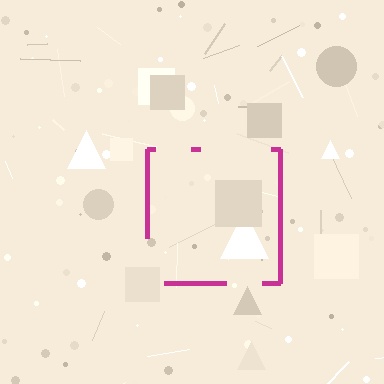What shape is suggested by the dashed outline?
The dashed outline suggests a square.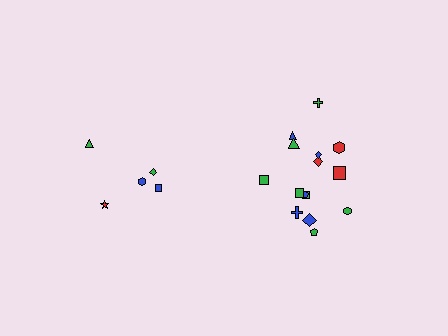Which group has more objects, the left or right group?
The right group.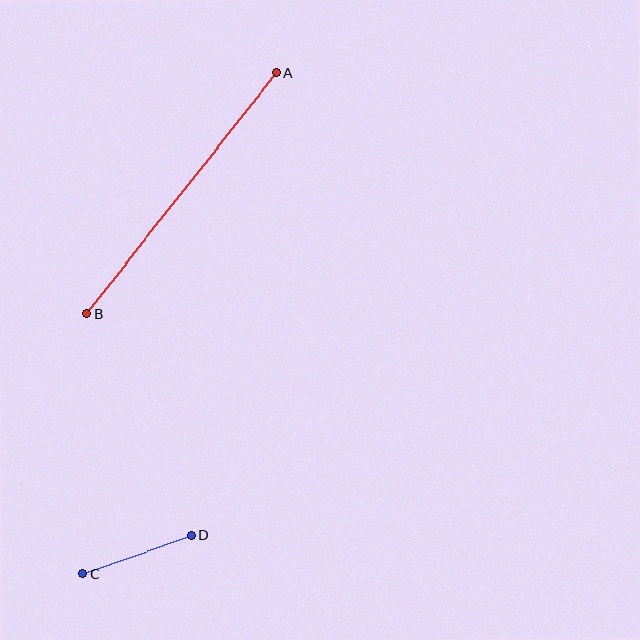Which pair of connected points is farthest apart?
Points A and B are farthest apart.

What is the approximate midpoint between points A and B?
The midpoint is at approximately (181, 193) pixels.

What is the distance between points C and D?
The distance is approximately 115 pixels.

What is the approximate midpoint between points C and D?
The midpoint is at approximately (137, 555) pixels.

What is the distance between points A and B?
The distance is approximately 306 pixels.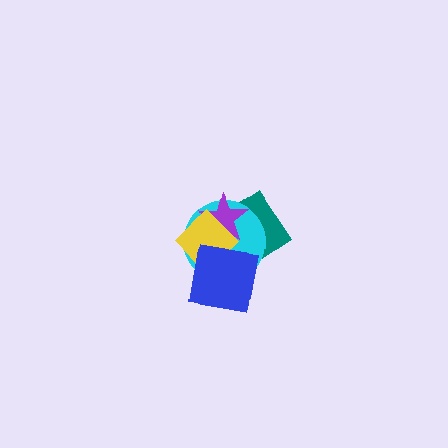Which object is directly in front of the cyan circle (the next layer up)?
The purple star is directly in front of the cyan circle.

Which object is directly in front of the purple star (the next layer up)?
The yellow diamond is directly in front of the purple star.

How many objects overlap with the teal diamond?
4 objects overlap with the teal diamond.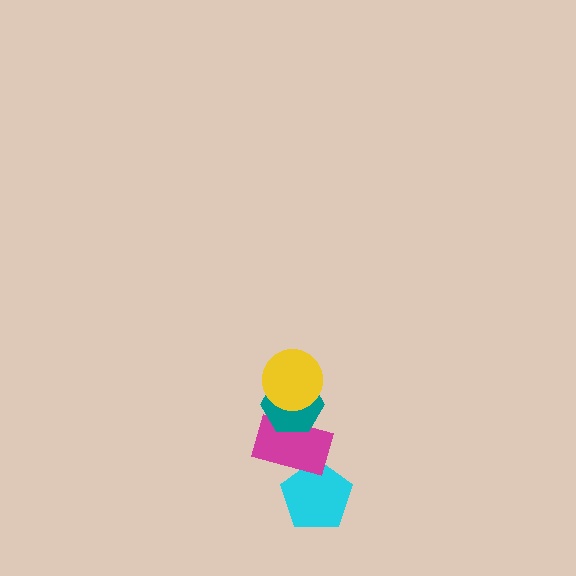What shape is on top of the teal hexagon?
The yellow circle is on top of the teal hexagon.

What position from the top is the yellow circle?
The yellow circle is 1st from the top.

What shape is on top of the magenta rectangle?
The teal hexagon is on top of the magenta rectangle.